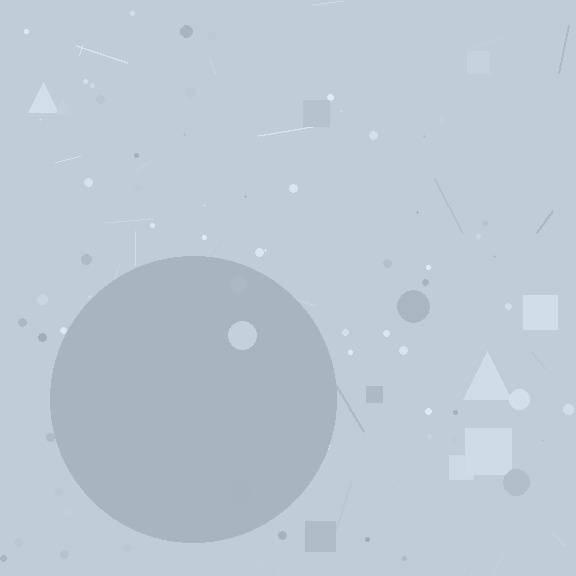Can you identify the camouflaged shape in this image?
The camouflaged shape is a circle.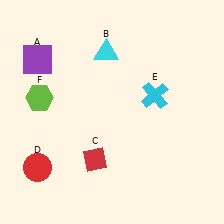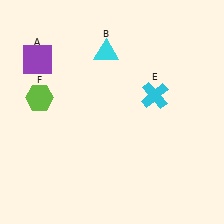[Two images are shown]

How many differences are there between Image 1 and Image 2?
There are 2 differences between the two images.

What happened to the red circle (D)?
The red circle (D) was removed in Image 2. It was in the bottom-left area of Image 1.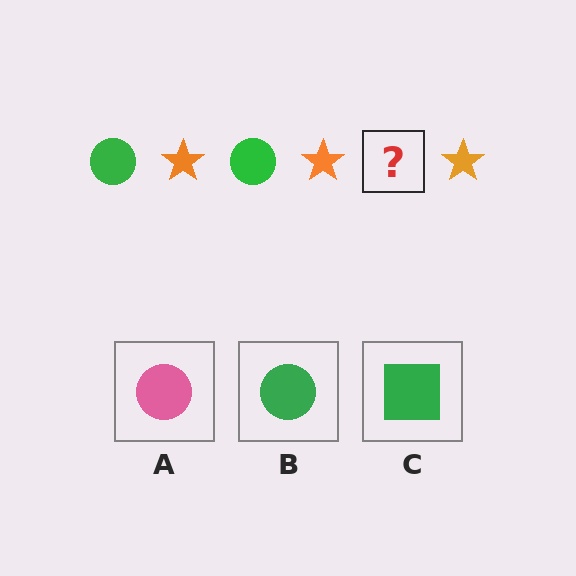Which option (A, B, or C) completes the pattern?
B.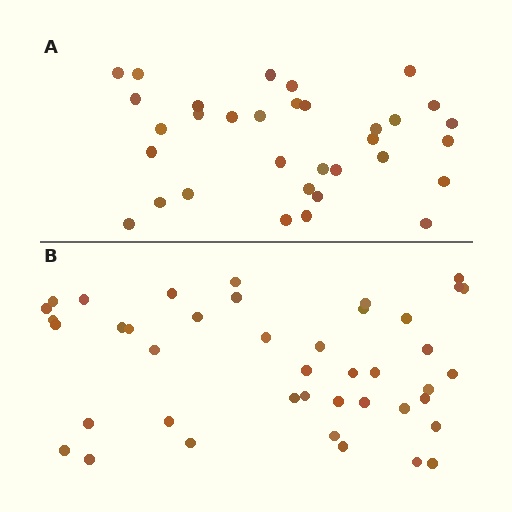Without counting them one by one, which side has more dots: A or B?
Region B (the bottom region) has more dots.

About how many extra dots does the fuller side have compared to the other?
Region B has roughly 8 or so more dots than region A.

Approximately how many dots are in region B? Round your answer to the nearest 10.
About 40 dots. (The exact count is 42, which rounds to 40.)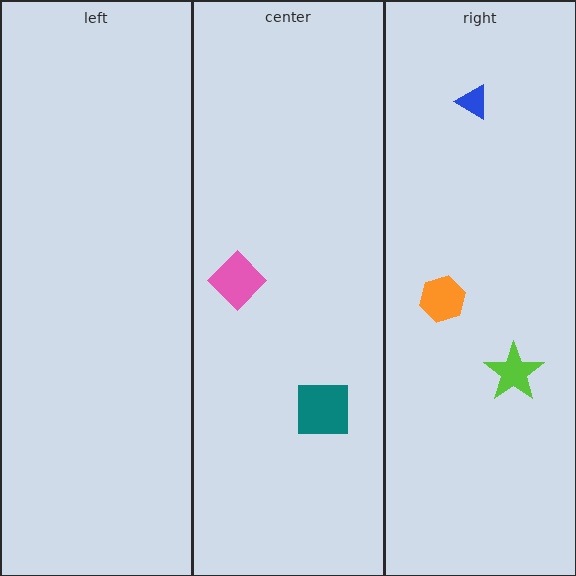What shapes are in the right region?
The orange hexagon, the lime star, the blue triangle.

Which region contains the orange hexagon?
The right region.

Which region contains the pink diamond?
The center region.